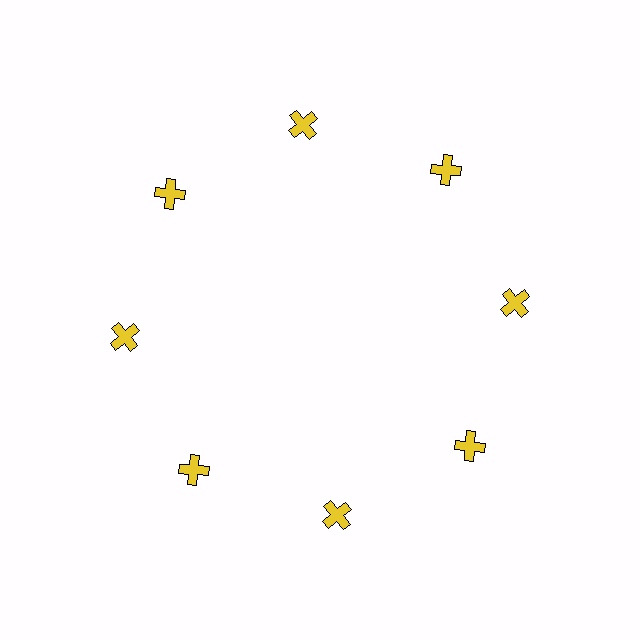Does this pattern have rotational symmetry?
Yes, this pattern has 8-fold rotational symmetry. It looks the same after rotating 45 degrees around the center.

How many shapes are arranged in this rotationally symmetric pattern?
There are 8 shapes, arranged in 8 groups of 1.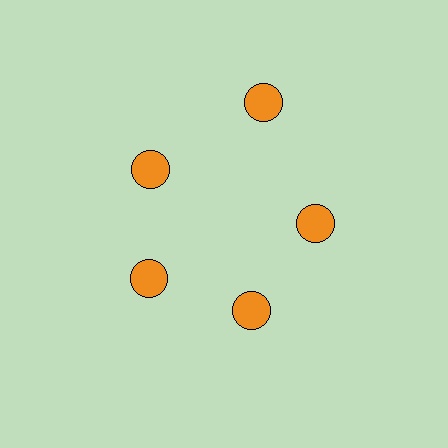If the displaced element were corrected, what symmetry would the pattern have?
It would have 5-fold rotational symmetry — the pattern would map onto itself every 72 degrees.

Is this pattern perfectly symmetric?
No. The 5 orange circles are arranged in a ring, but one element near the 1 o'clock position is pushed outward from the center, breaking the 5-fold rotational symmetry.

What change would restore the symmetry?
The symmetry would be restored by moving it inward, back onto the ring so that all 5 circles sit at equal angles and equal distance from the center.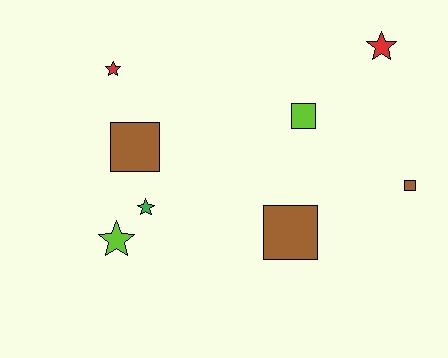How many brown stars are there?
There are no brown stars.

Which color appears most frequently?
Brown, with 3 objects.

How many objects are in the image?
There are 8 objects.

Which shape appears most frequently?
Star, with 4 objects.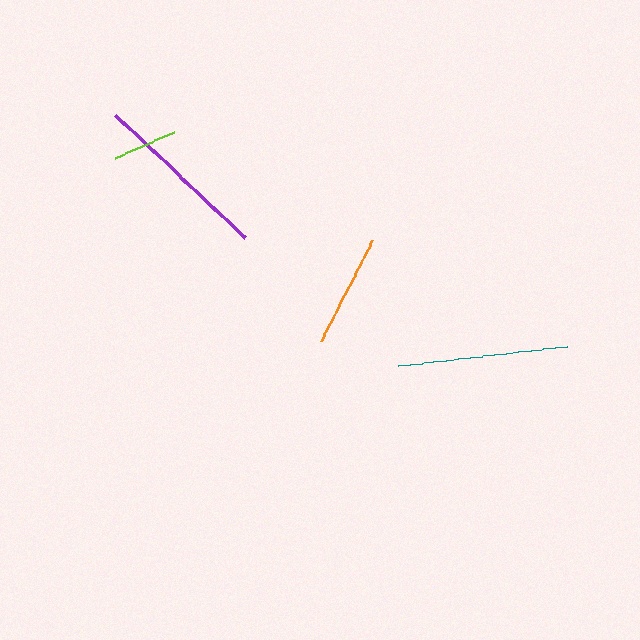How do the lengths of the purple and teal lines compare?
The purple and teal lines are approximately the same length.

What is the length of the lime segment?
The lime segment is approximately 64 pixels long.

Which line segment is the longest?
The purple line is the longest at approximately 178 pixels.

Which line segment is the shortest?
The lime line is the shortest at approximately 64 pixels.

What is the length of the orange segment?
The orange segment is approximately 114 pixels long.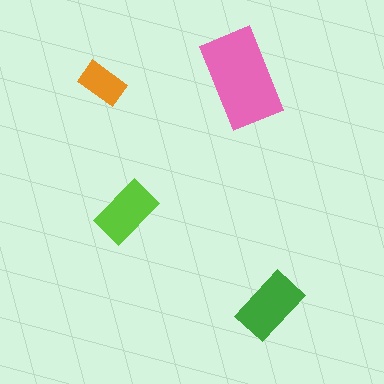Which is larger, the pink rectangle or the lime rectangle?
The pink one.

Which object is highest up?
The pink rectangle is topmost.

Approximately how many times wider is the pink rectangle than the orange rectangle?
About 2 times wider.